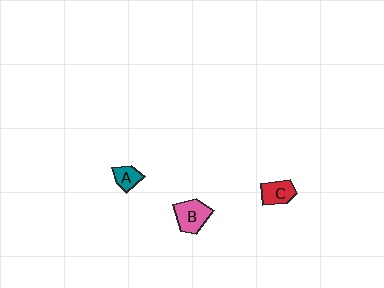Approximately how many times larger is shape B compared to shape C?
Approximately 1.3 times.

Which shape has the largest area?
Shape B (pink).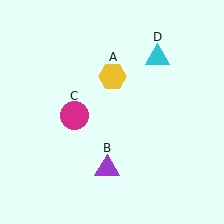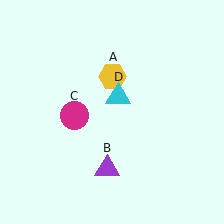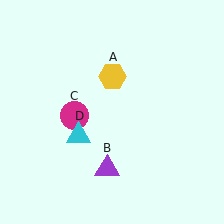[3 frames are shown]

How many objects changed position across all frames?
1 object changed position: cyan triangle (object D).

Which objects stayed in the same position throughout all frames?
Yellow hexagon (object A) and purple triangle (object B) and magenta circle (object C) remained stationary.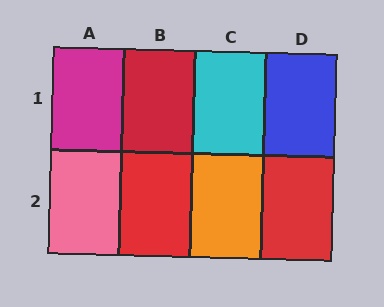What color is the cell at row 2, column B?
Red.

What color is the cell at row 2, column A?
Pink.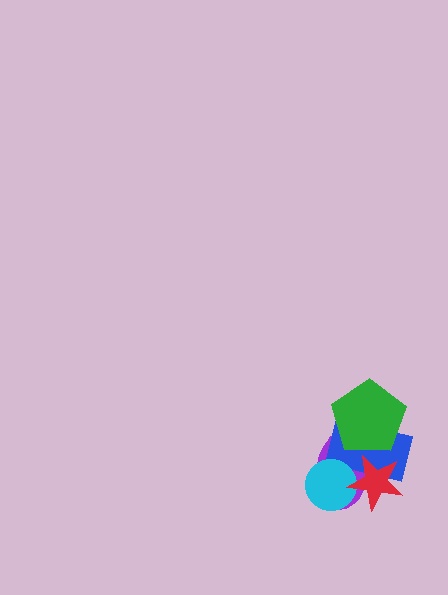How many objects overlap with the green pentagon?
2 objects overlap with the green pentagon.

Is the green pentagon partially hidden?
No, no other shape covers it.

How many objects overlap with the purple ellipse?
4 objects overlap with the purple ellipse.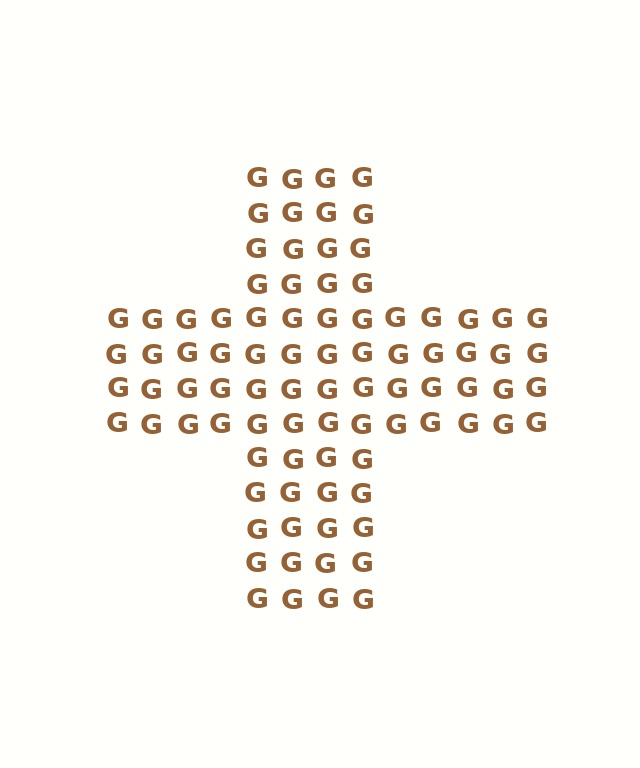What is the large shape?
The large shape is a cross.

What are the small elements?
The small elements are letter G's.